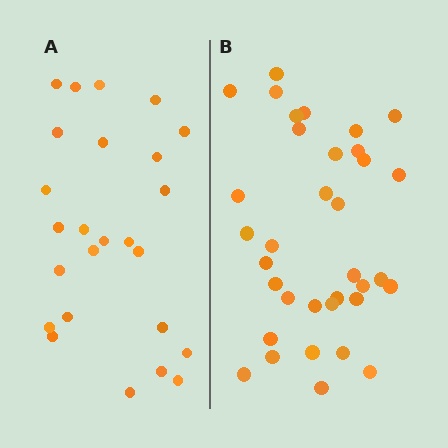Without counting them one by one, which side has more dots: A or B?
Region B (the right region) has more dots.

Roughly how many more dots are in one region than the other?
Region B has roughly 10 or so more dots than region A.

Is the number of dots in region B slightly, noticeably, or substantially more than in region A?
Region B has noticeably more, but not dramatically so. The ratio is roughly 1.4 to 1.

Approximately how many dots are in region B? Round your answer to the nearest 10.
About 40 dots. (The exact count is 35, which rounds to 40.)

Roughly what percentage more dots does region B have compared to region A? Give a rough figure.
About 40% more.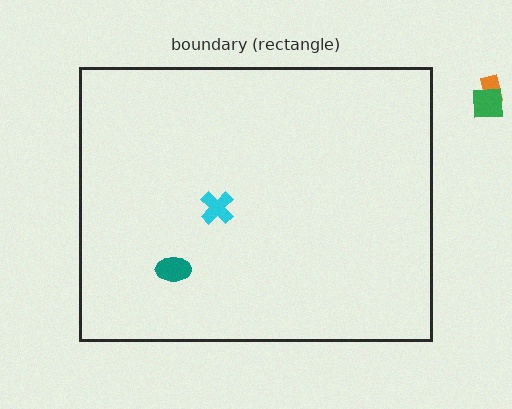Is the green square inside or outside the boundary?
Outside.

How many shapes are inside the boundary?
2 inside, 2 outside.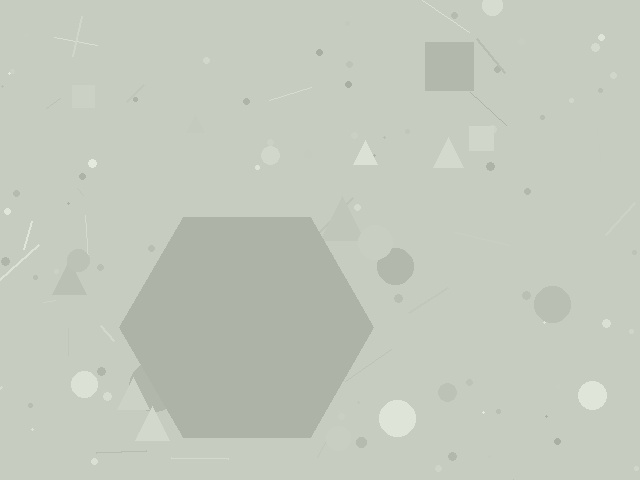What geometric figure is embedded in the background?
A hexagon is embedded in the background.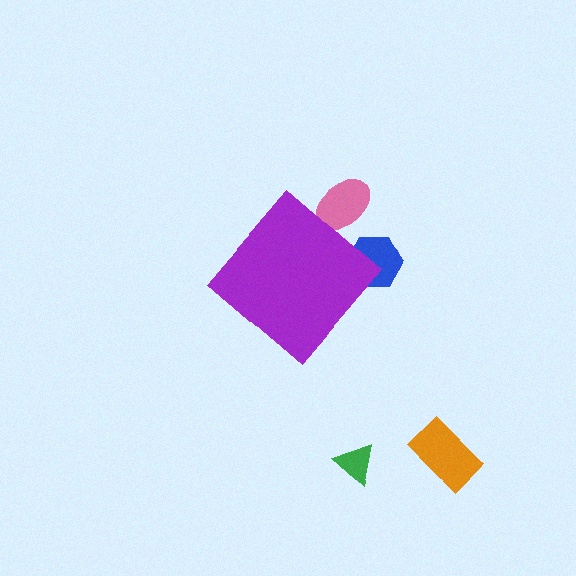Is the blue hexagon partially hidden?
Yes, the blue hexagon is partially hidden behind the purple diamond.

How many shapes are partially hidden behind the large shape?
2 shapes are partially hidden.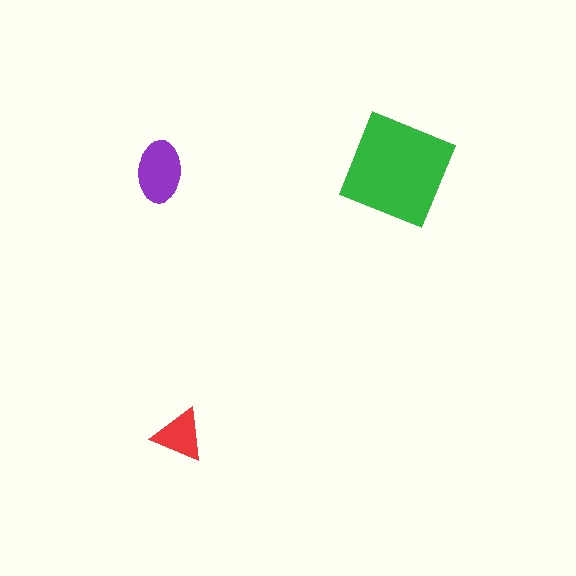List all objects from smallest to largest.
The red triangle, the purple ellipse, the green diamond.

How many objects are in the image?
There are 3 objects in the image.